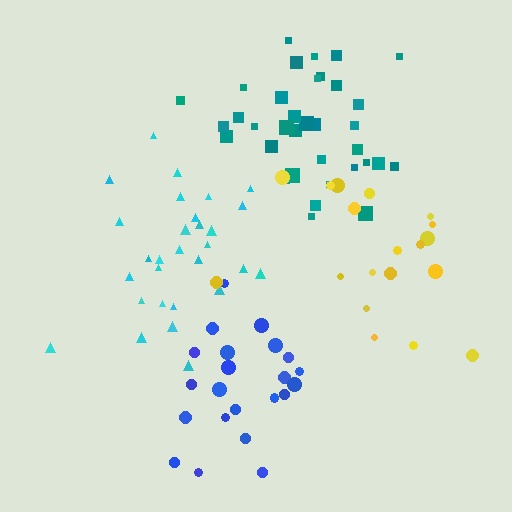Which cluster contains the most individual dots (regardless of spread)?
Teal (35).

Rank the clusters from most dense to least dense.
teal, cyan, blue, yellow.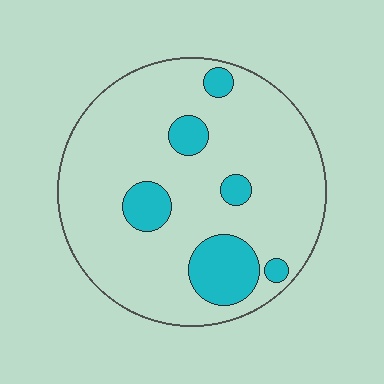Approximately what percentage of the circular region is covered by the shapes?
Approximately 15%.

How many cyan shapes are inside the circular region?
6.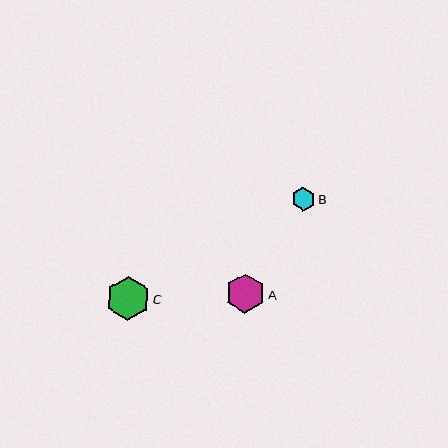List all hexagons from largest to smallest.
From largest to smallest: C, A, B.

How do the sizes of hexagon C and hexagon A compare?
Hexagon C and hexagon A are approximately the same size.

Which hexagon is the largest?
Hexagon C is the largest with a size of approximately 44 pixels.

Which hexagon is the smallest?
Hexagon B is the smallest with a size of approximately 24 pixels.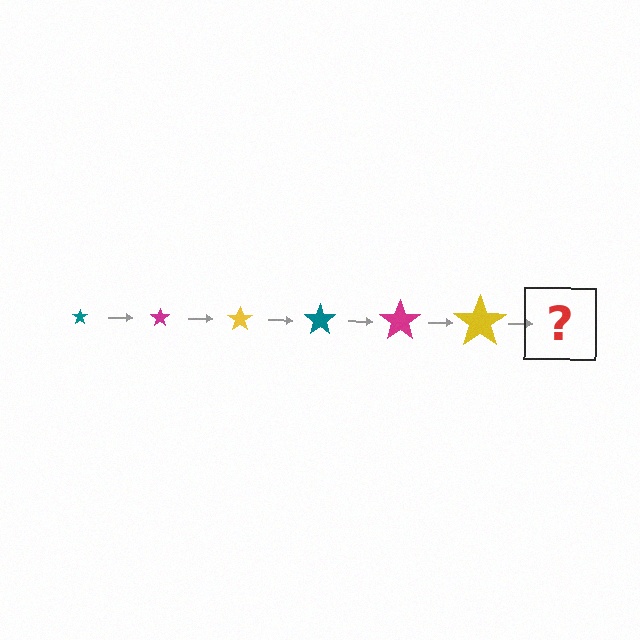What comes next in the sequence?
The next element should be a teal star, larger than the previous one.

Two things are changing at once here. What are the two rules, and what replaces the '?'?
The two rules are that the star grows larger each step and the color cycles through teal, magenta, and yellow. The '?' should be a teal star, larger than the previous one.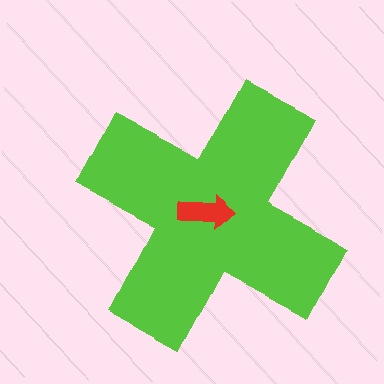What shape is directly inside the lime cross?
The red arrow.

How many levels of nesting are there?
2.